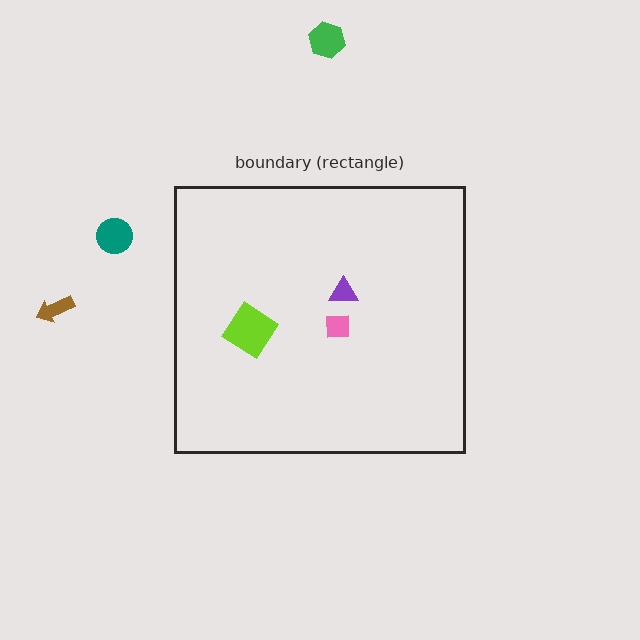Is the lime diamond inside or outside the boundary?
Inside.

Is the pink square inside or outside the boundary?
Inside.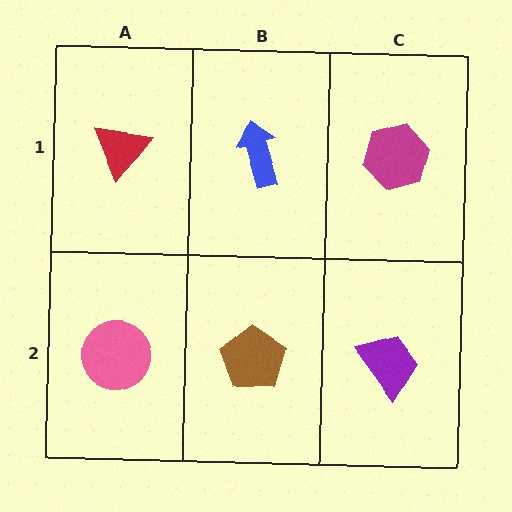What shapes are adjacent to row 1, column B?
A brown pentagon (row 2, column B), a red triangle (row 1, column A), a magenta hexagon (row 1, column C).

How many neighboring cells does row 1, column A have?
2.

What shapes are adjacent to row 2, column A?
A red triangle (row 1, column A), a brown pentagon (row 2, column B).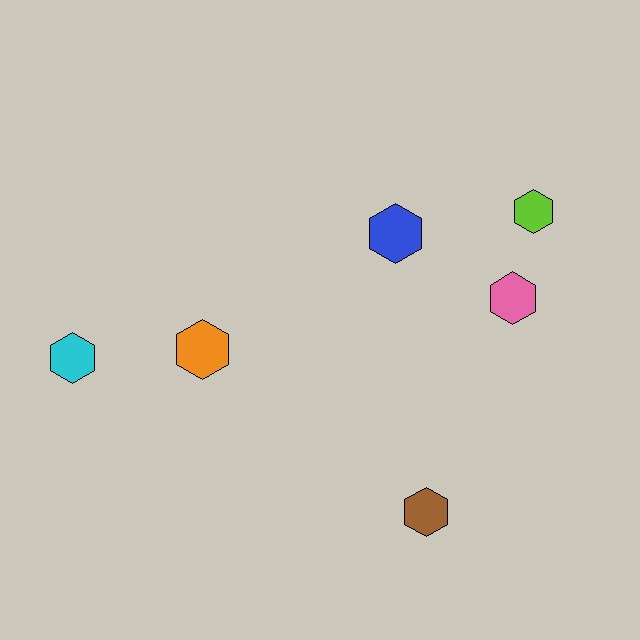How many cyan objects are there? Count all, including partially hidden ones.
There is 1 cyan object.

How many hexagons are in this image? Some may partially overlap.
There are 6 hexagons.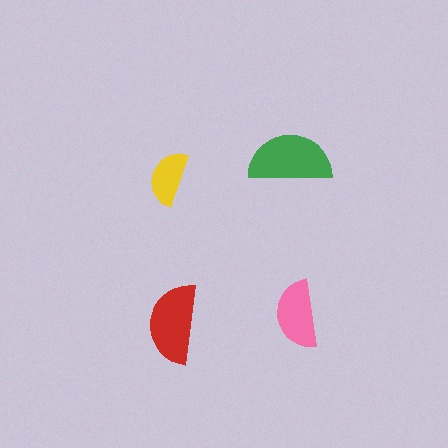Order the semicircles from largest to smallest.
the green one, the red one, the pink one, the yellow one.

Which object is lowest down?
The red semicircle is bottommost.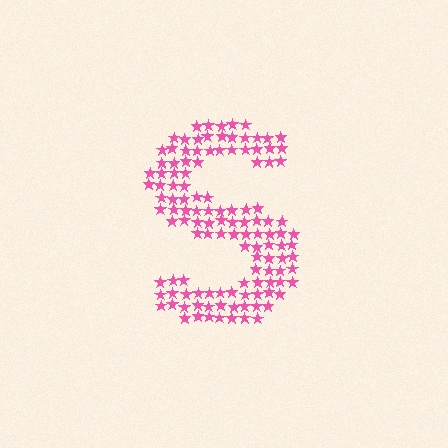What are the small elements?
The small elements are stars.